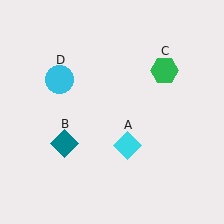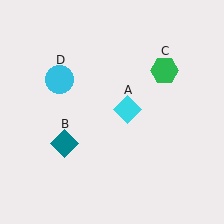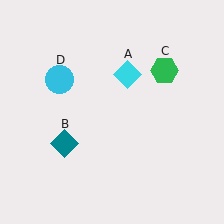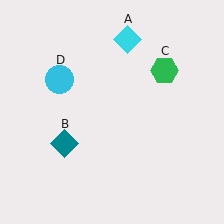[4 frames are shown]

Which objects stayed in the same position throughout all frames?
Teal diamond (object B) and green hexagon (object C) and cyan circle (object D) remained stationary.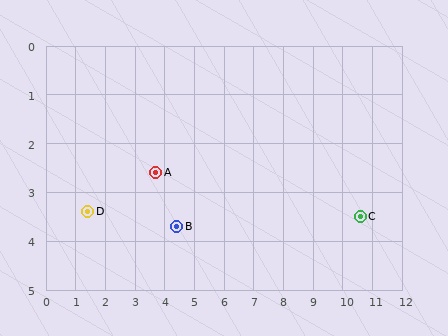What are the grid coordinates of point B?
Point B is at approximately (4.4, 3.7).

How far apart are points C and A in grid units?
Points C and A are about 7.0 grid units apart.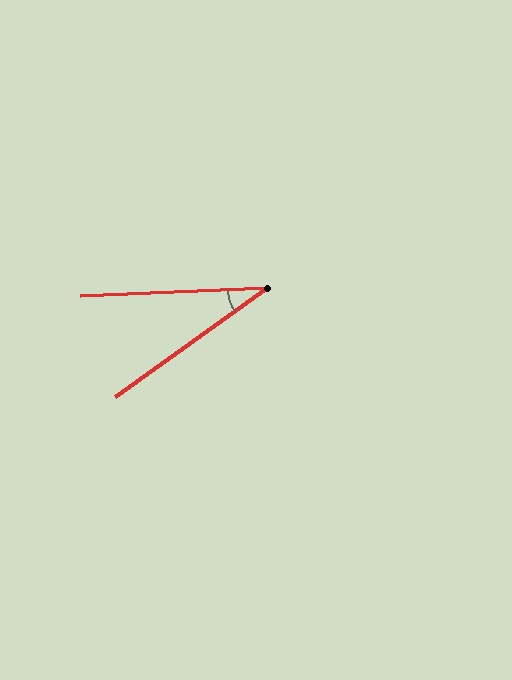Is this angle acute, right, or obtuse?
It is acute.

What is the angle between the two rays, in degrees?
Approximately 33 degrees.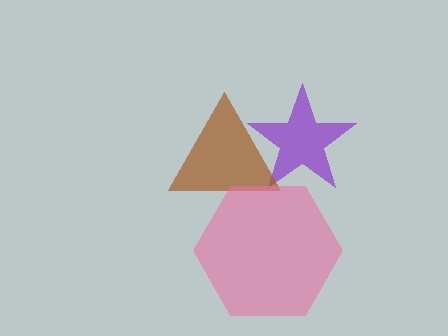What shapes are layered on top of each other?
The layered shapes are: a purple star, a brown triangle, a pink hexagon.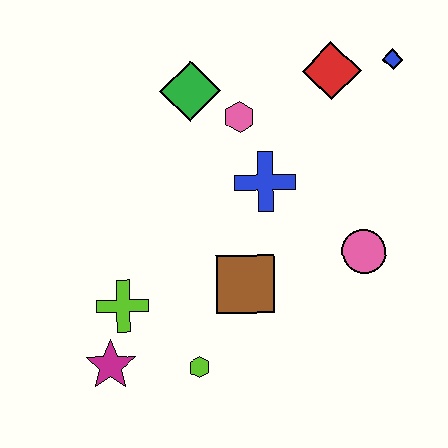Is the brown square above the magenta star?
Yes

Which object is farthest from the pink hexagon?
The magenta star is farthest from the pink hexagon.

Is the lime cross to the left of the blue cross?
Yes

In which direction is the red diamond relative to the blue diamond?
The red diamond is to the left of the blue diamond.